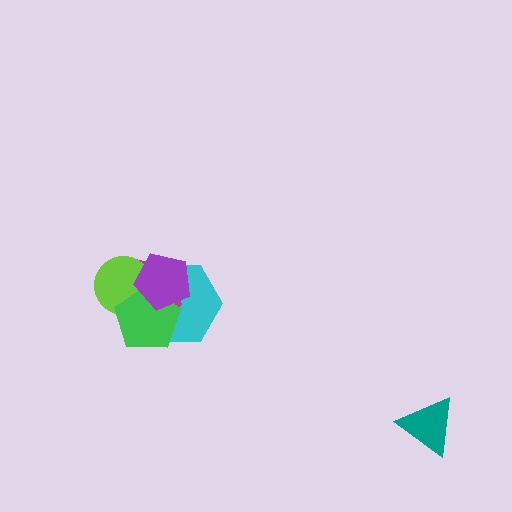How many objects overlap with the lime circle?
4 objects overlap with the lime circle.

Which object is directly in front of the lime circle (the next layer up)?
The green pentagon is directly in front of the lime circle.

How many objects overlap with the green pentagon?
4 objects overlap with the green pentagon.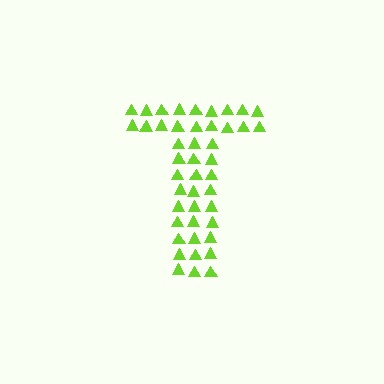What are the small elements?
The small elements are triangles.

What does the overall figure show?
The overall figure shows the letter T.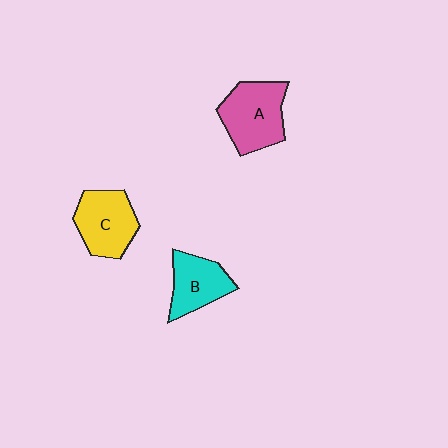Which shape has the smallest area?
Shape B (cyan).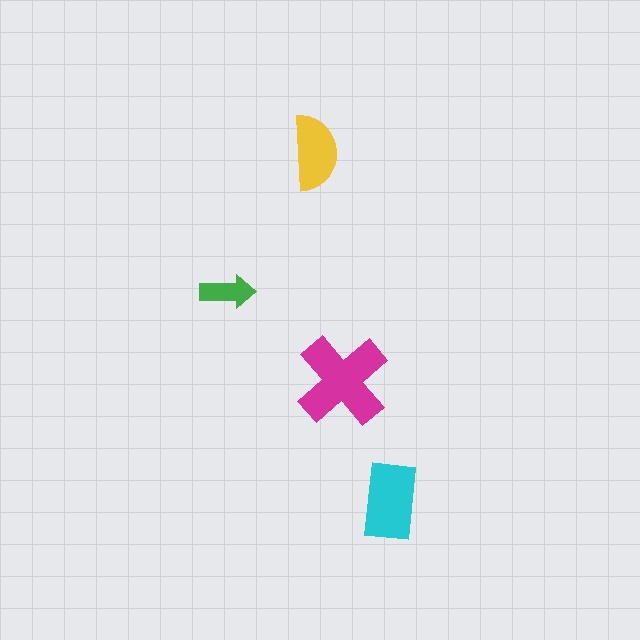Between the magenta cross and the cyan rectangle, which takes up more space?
The magenta cross.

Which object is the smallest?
The green arrow.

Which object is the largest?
The magenta cross.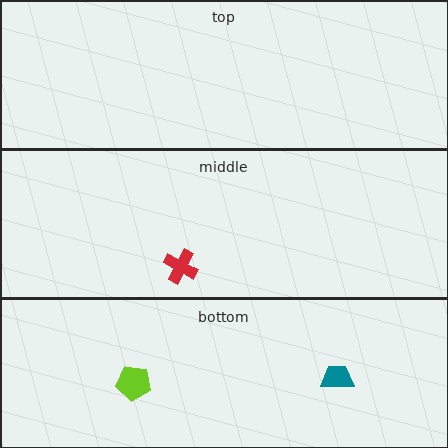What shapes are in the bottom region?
The lime pentagon, the teal trapezoid.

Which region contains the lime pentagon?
The bottom region.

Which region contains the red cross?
The middle region.